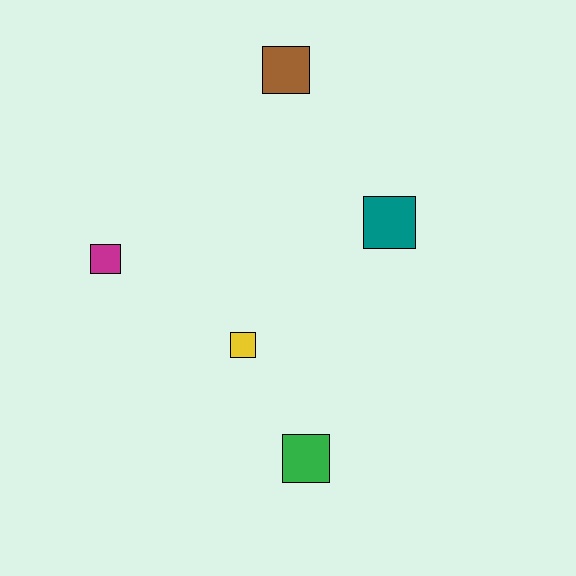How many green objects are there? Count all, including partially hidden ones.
There is 1 green object.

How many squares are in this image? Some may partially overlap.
There are 5 squares.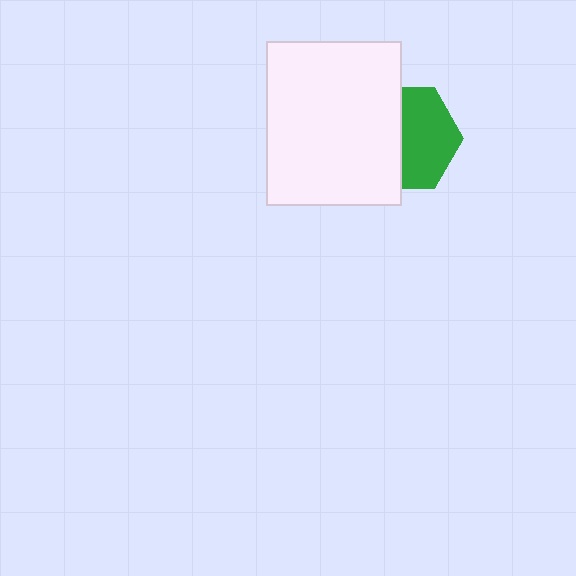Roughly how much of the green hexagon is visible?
About half of it is visible (roughly 55%).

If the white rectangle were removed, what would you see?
You would see the complete green hexagon.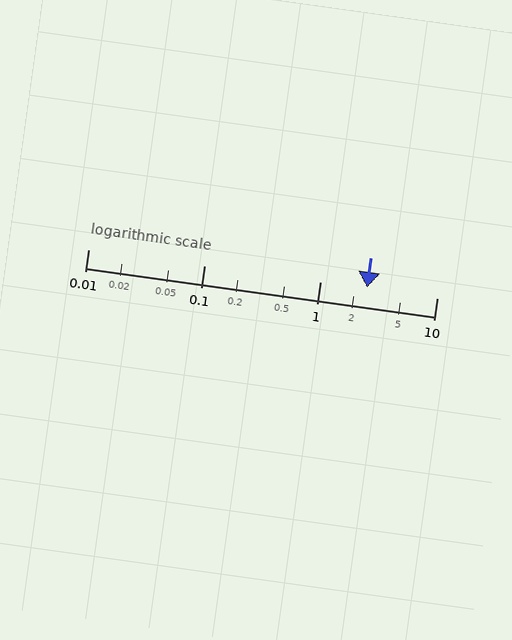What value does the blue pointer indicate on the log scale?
The pointer indicates approximately 2.5.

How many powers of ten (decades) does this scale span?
The scale spans 3 decades, from 0.01 to 10.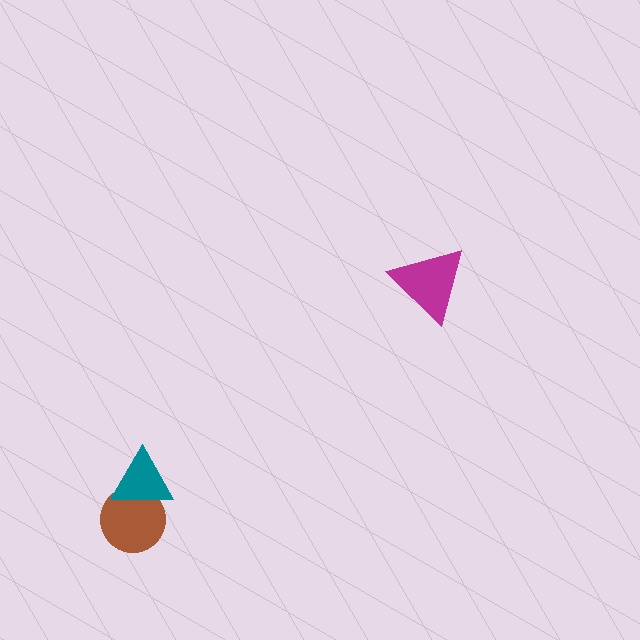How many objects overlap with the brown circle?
1 object overlaps with the brown circle.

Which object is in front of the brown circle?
The teal triangle is in front of the brown circle.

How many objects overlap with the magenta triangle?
0 objects overlap with the magenta triangle.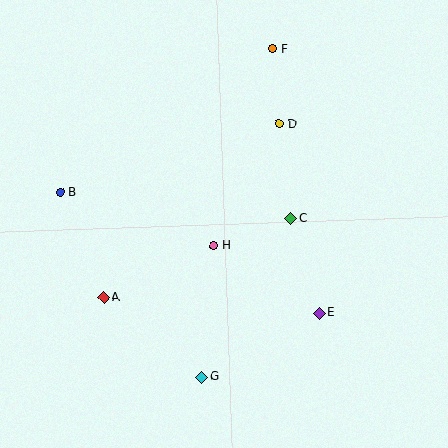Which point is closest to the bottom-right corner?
Point E is closest to the bottom-right corner.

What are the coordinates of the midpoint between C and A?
The midpoint between C and A is at (197, 258).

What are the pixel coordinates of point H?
Point H is at (214, 245).